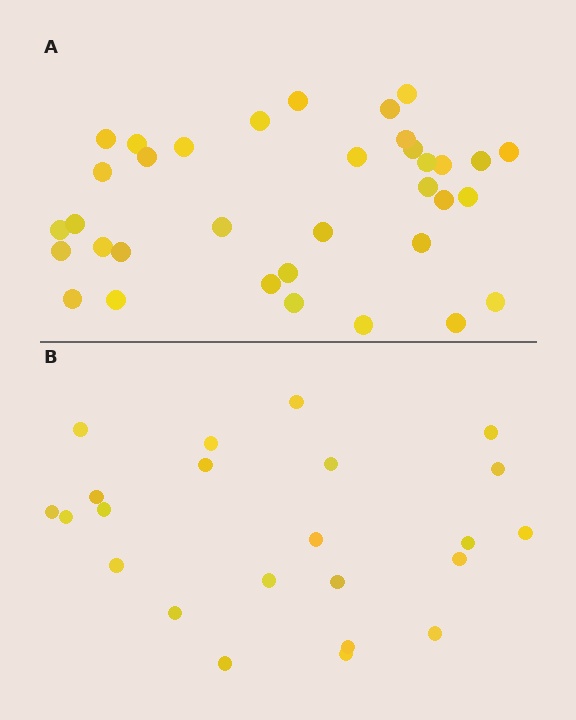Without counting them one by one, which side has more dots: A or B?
Region A (the top region) has more dots.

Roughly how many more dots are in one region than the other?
Region A has roughly 12 or so more dots than region B.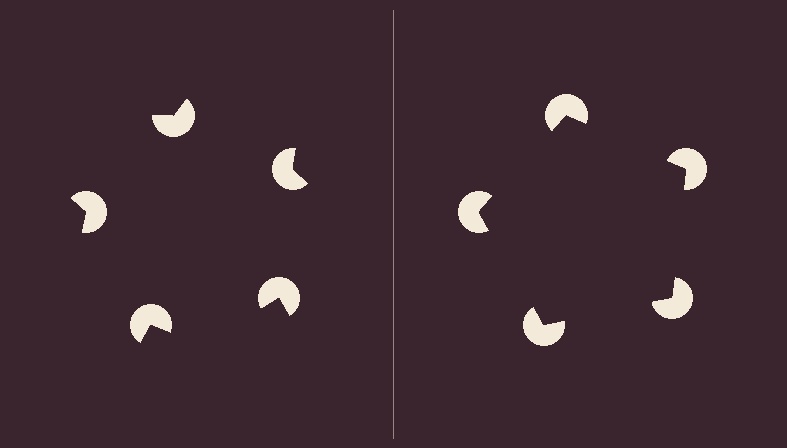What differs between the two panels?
The pac-man discs are positioned identically on both sides; only the wedge orientations differ. On the right they align to a pentagon; on the left they are misaligned.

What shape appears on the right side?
An illusory pentagon.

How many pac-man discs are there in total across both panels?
10 — 5 on each side.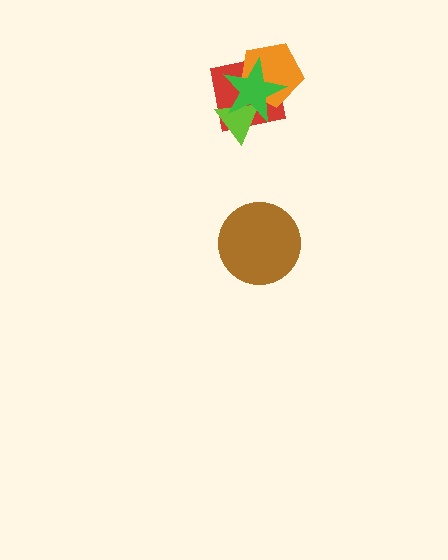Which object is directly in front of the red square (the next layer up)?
The lime triangle is directly in front of the red square.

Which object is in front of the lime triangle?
The green star is in front of the lime triangle.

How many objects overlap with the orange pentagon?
2 objects overlap with the orange pentagon.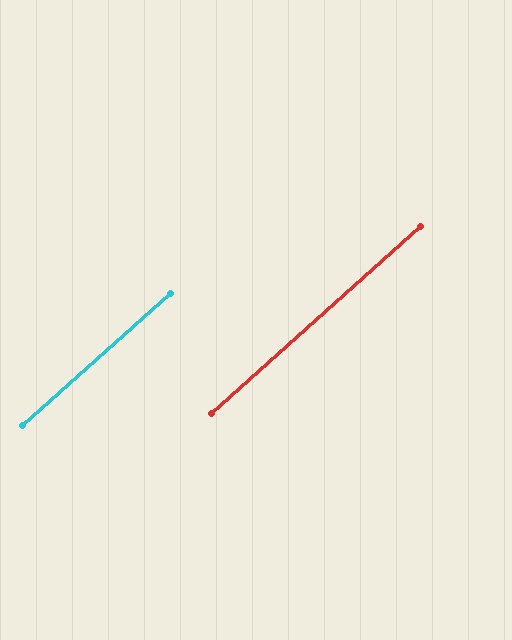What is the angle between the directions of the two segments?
Approximately 0 degrees.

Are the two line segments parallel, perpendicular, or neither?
Parallel — their directions differ by only 0.0°.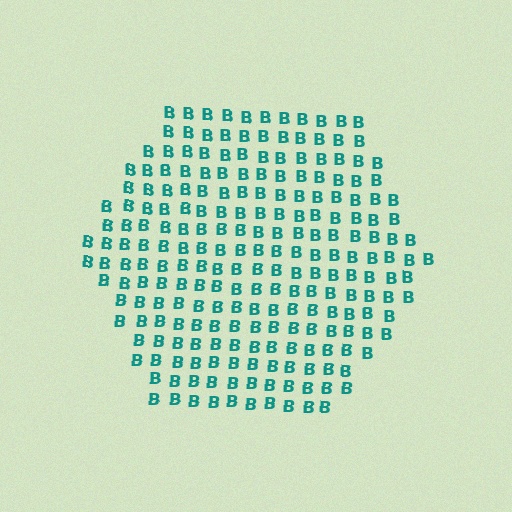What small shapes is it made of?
It is made of small letter B's.